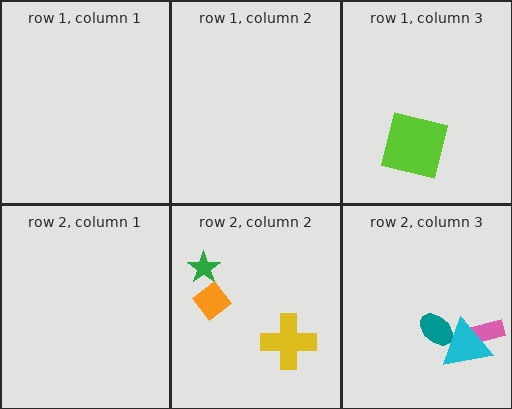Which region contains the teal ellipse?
The row 2, column 3 region.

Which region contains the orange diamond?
The row 2, column 2 region.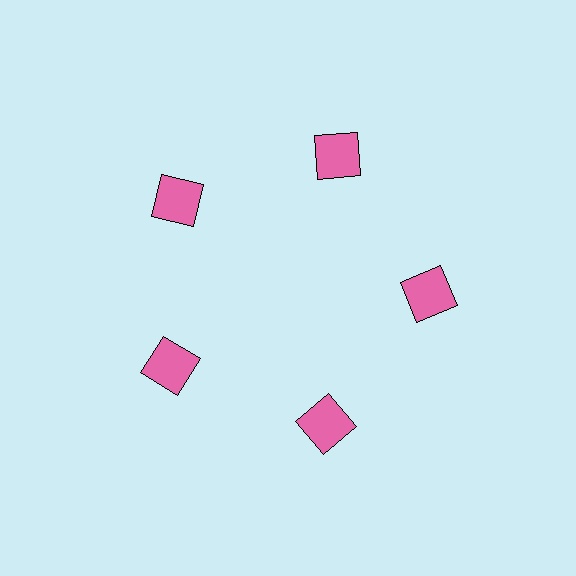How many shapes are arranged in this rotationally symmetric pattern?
There are 5 shapes, arranged in 5 groups of 1.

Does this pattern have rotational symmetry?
Yes, this pattern has 5-fold rotational symmetry. It looks the same after rotating 72 degrees around the center.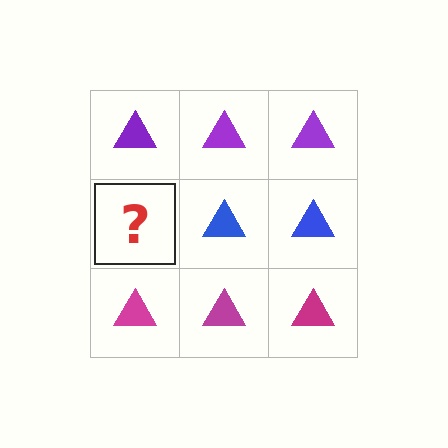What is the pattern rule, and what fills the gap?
The rule is that each row has a consistent color. The gap should be filled with a blue triangle.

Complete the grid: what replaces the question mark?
The question mark should be replaced with a blue triangle.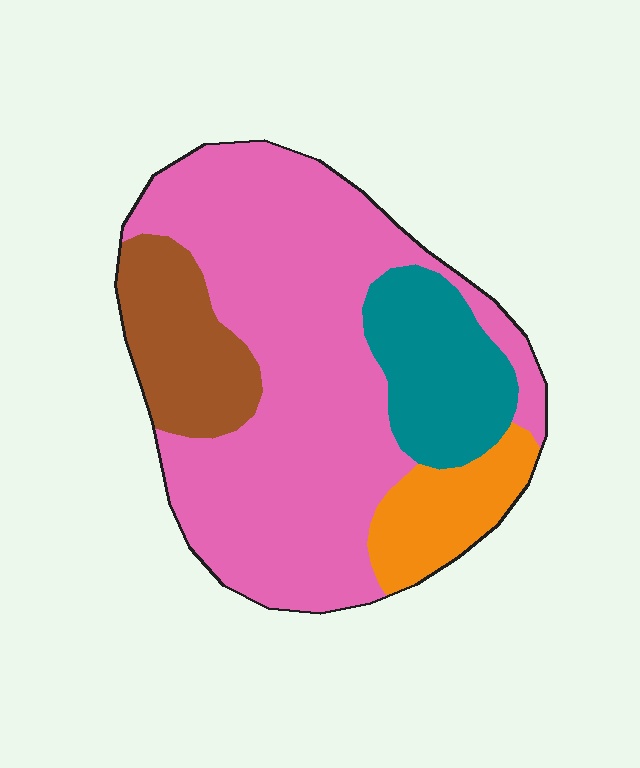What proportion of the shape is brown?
Brown covers around 15% of the shape.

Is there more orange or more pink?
Pink.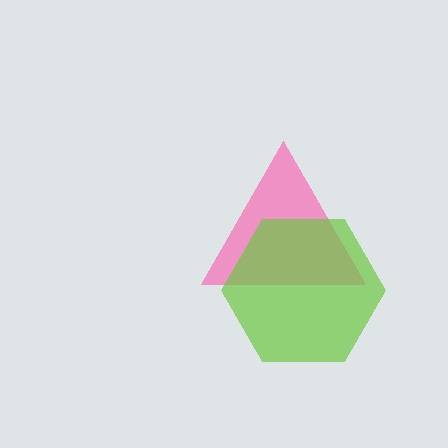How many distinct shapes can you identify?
There are 2 distinct shapes: a pink triangle, a lime hexagon.